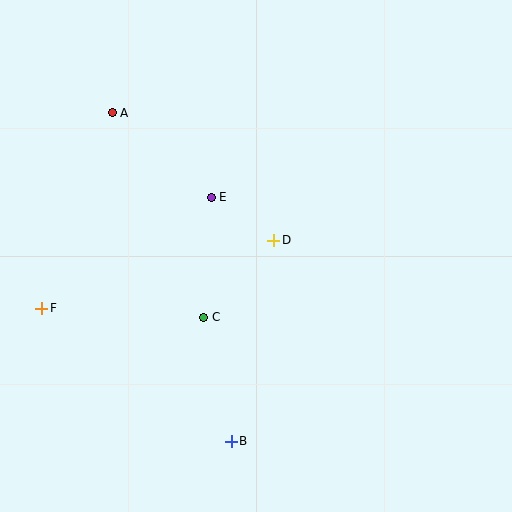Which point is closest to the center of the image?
Point D at (274, 240) is closest to the center.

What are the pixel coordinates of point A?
Point A is at (112, 113).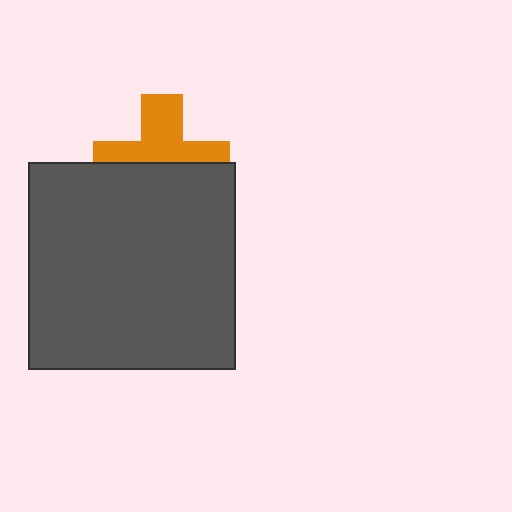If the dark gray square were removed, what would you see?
You would see the complete orange cross.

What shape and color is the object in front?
The object in front is a dark gray square.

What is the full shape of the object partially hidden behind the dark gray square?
The partially hidden object is an orange cross.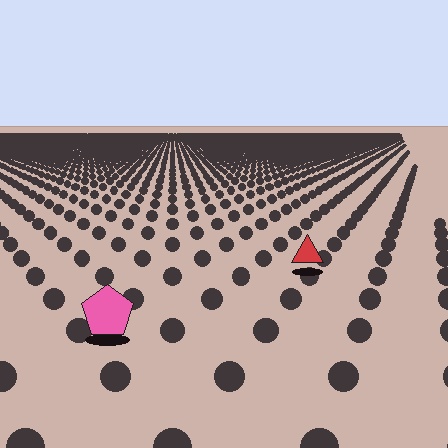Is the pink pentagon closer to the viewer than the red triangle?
Yes. The pink pentagon is closer — you can tell from the texture gradient: the ground texture is coarser near it.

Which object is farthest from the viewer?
The red triangle is farthest from the viewer. It appears smaller and the ground texture around it is denser.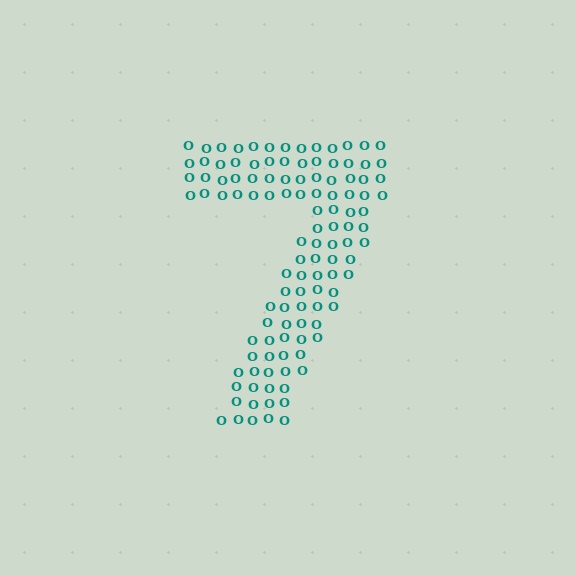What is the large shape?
The large shape is the digit 7.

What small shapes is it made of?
It is made of small letter O's.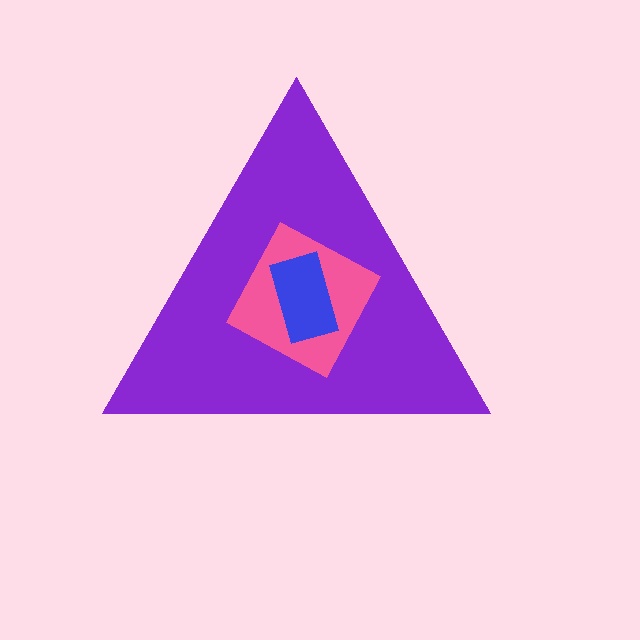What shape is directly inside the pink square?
The blue rectangle.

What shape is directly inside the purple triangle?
The pink square.